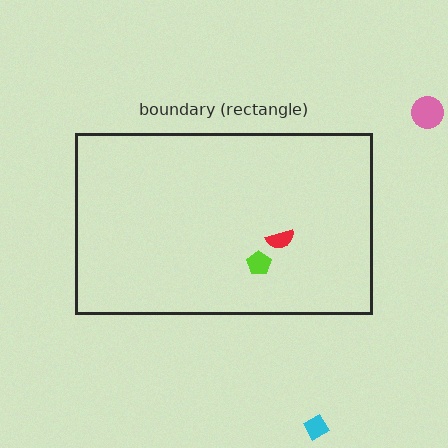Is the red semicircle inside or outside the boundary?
Inside.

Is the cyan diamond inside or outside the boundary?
Outside.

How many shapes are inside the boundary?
2 inside, 2 outside.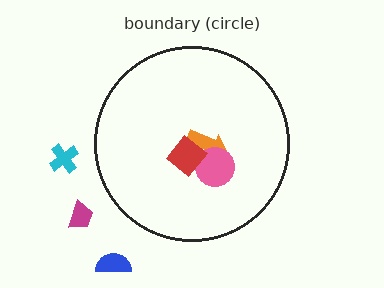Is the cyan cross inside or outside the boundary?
Outside.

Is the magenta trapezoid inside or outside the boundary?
Outside.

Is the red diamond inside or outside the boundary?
Inside.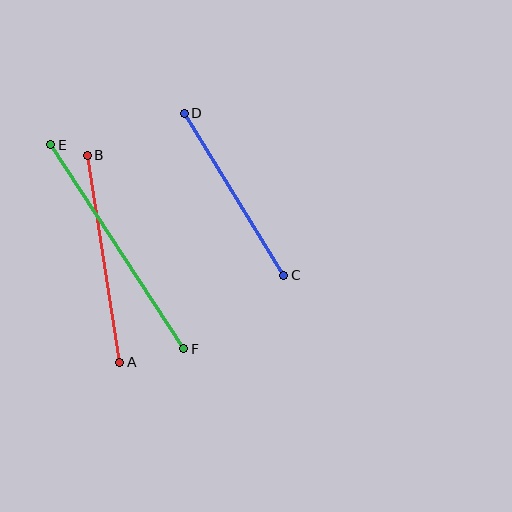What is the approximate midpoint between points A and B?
The midpoint is at approximately (104, 259) pixels.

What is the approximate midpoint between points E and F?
The midpoint is at approximately (117, 247) pixels.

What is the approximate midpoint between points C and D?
The midpoint is at approximately (234, 194) pixels.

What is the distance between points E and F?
The distance is approximately 244 pixels.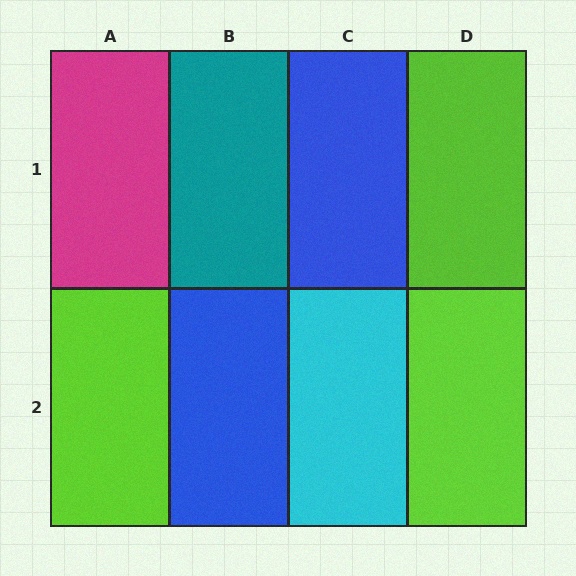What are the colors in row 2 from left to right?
Lime, blue, cyan, lime.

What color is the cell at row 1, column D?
Lime.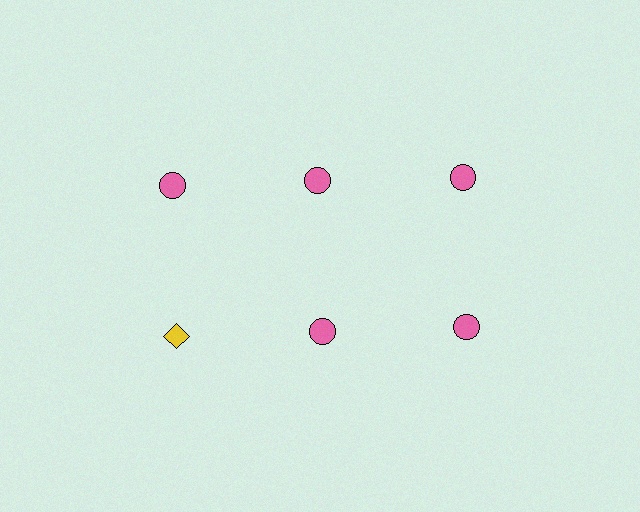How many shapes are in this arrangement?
There are 6 shapes arranged in a grid pattern.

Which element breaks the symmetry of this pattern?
The yellow diamond in the second row, leftmost column breaks the symmetry. All other shapes are pink circles.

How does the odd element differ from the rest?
It differs in both color (yellow instead of pink) and shape (diamond instead of circle).